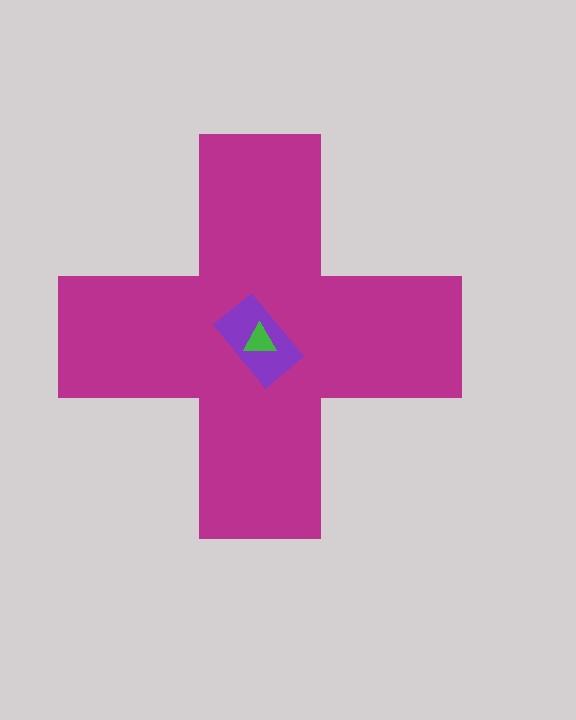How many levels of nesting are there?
3.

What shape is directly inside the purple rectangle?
The green triangle.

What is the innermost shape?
The green triangle.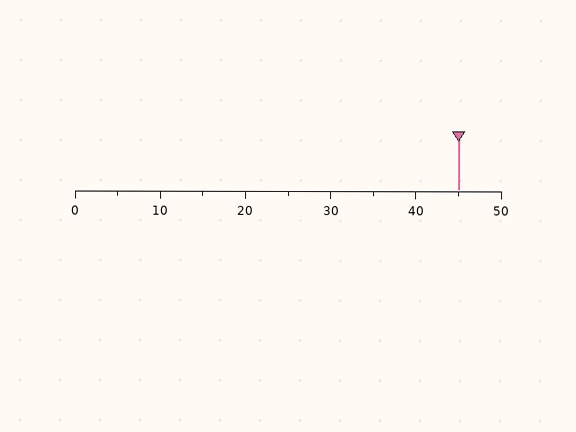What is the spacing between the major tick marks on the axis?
The major ticks are spaced 10 apart.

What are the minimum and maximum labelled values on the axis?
The axis runs from 0 to 50.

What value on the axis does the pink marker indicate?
The marker indicates approximately 45.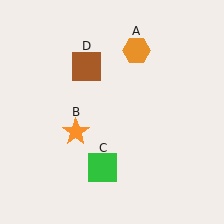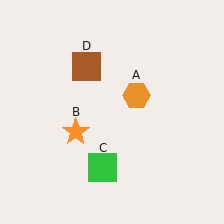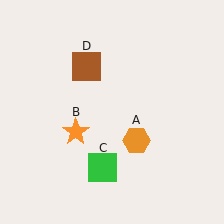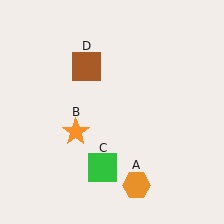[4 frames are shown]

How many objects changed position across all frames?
1 object changed position: orange hexagon (object A).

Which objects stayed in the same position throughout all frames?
Orange star (object B) and green square (object C) and brown square (object D) remained stationary.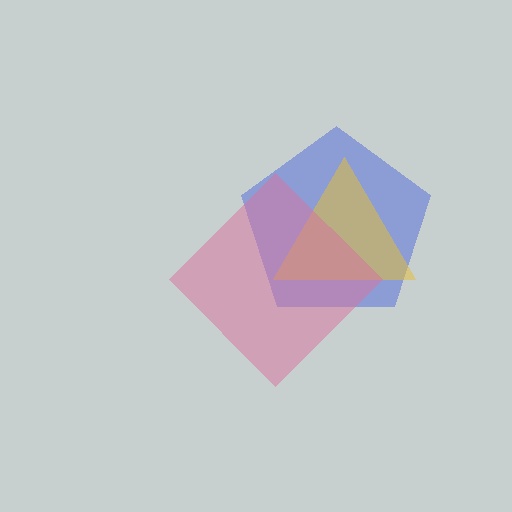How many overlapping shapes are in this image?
There are 3 overlapping shapes in the image.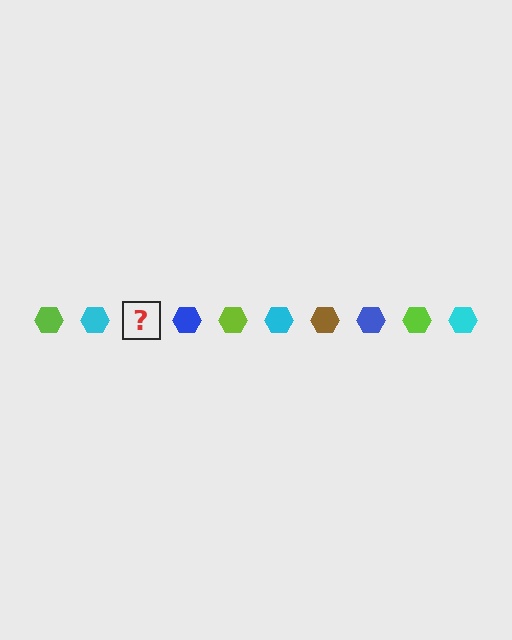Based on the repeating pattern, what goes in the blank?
The blank should be a brown hexagon.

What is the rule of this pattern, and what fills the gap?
The rule is that the pattern cycles through lime, cyan, brown, blue hexagons. The gap should be filled with a brown hexagon.